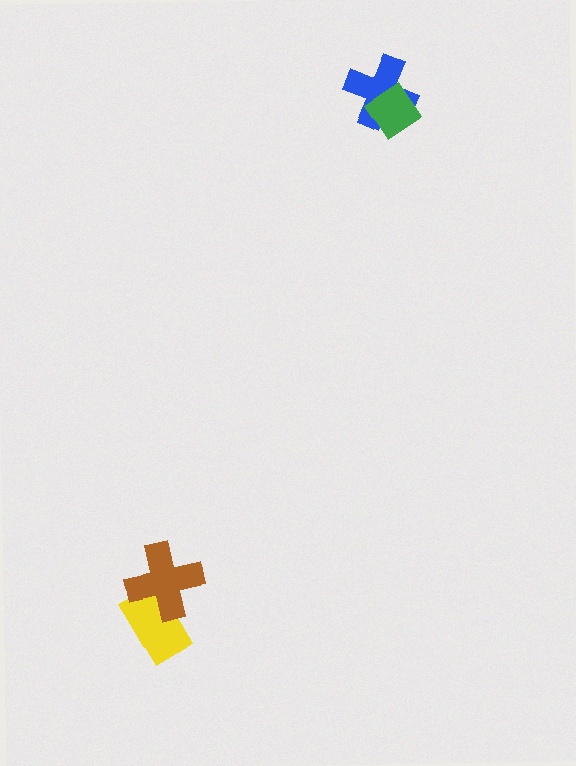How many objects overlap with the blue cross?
1 object overlaps with the blue cross.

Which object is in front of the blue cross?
The green diamond is in front of the blue cross.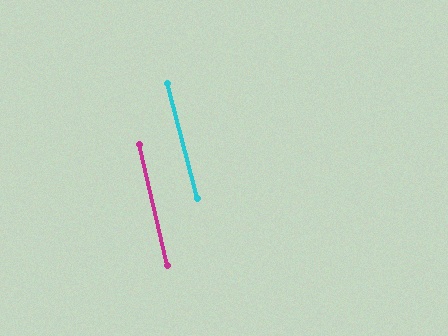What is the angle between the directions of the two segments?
Approximately 2 degrees.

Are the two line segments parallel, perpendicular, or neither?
Parallel — their directions differ by only 1.9°.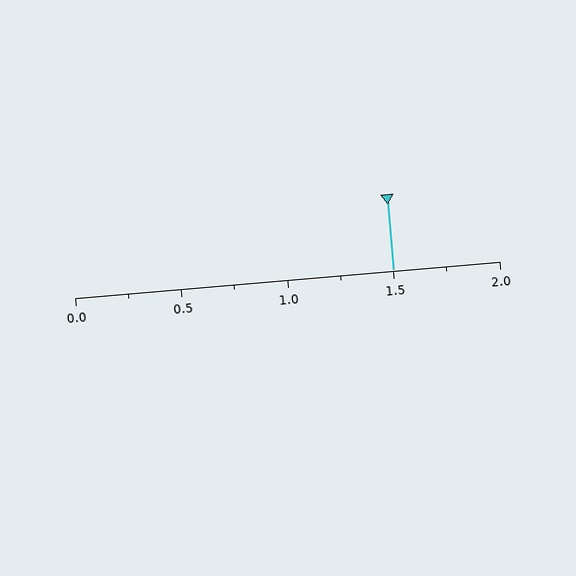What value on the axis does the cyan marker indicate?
The marker indicates approximately 1.5.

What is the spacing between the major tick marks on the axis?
The major ticks are spaced 0.5 apart.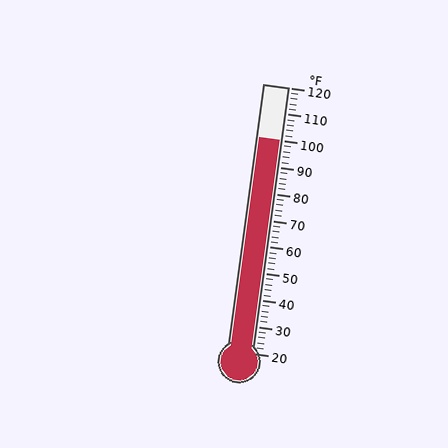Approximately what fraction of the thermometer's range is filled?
The thermometer is filled to approximately 80% of its range.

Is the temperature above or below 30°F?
The temperature is above 30°F.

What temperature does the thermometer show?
The thermometer shows approximately 100°F.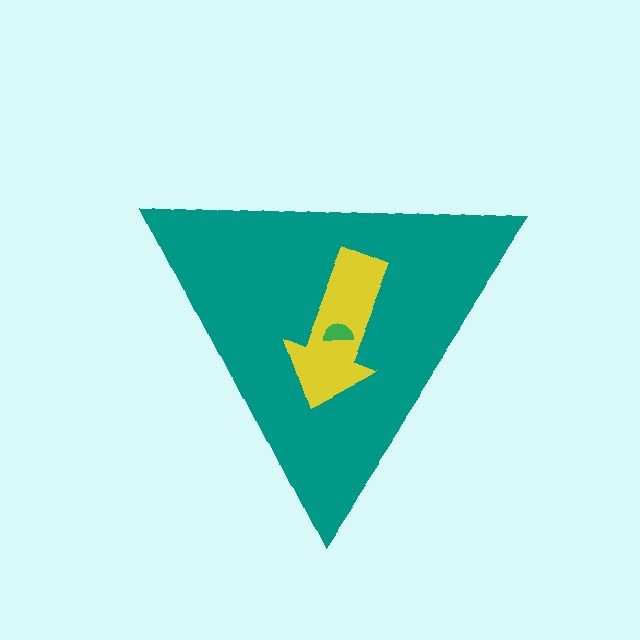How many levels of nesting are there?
3.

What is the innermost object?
The green semicircle.